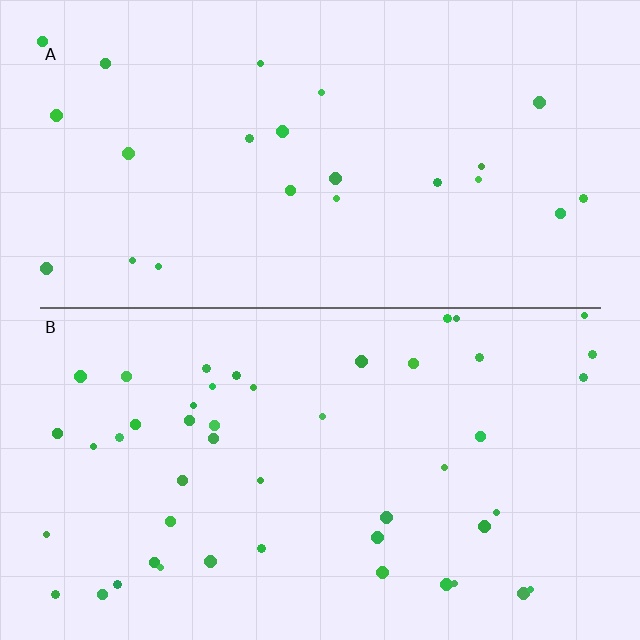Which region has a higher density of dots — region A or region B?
B (the bottom).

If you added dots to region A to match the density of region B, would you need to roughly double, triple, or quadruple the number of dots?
Approximately double.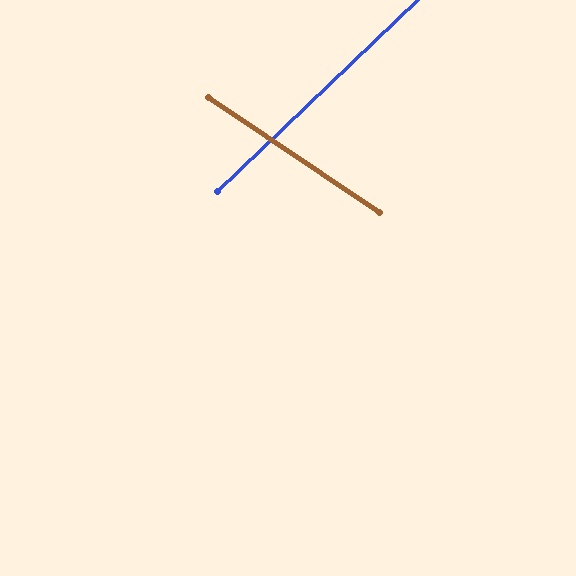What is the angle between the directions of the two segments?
Approximately 78 degrees.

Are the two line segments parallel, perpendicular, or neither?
Neither parallel nor perpendicular — they differ by about 78°.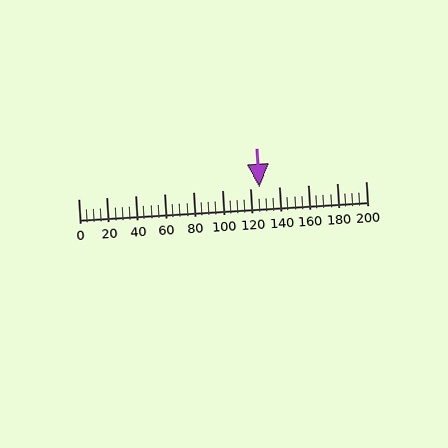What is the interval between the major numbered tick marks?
The major tick marks are spaced 20 units apart.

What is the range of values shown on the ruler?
The ruler shows values from 0 to 200.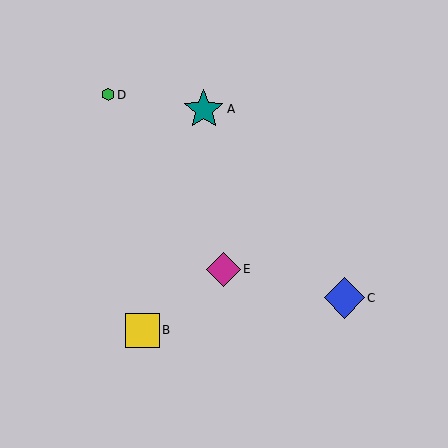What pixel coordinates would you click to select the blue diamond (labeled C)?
Click at (344, 298) to select the blue diamond C.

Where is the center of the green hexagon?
The center of the green hexagon is at (108, 95).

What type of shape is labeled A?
Shape A is a teal star.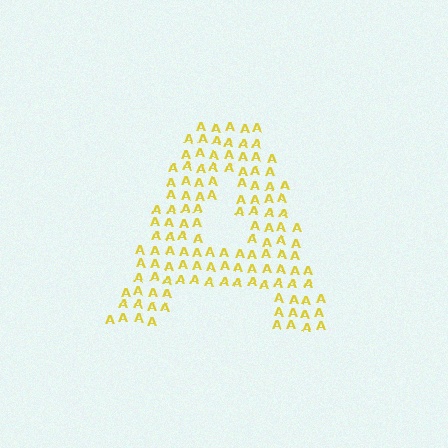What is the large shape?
The large shape is the letter A.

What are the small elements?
The small elements are letter A's.